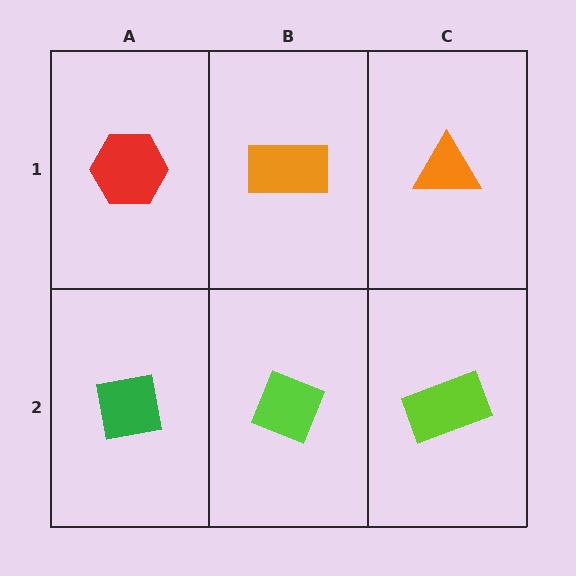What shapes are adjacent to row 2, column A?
A red hexagon (row 1, column A), a lime diamond (row 2, column B).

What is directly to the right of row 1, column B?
An orange triangle.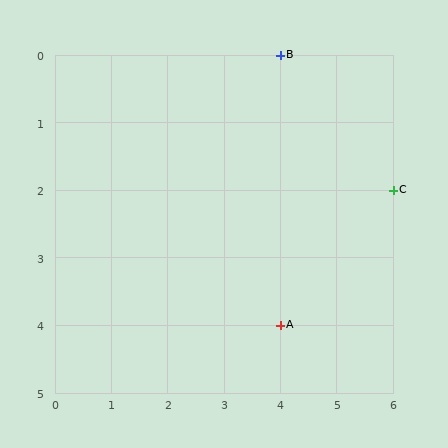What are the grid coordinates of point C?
Point C is at grid coordinates (6, 2).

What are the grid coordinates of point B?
Point B is at grid coordinates (4, 0).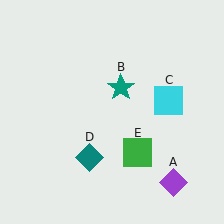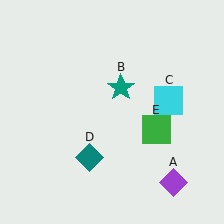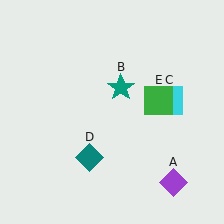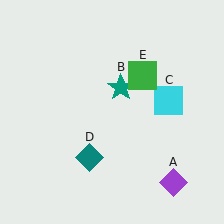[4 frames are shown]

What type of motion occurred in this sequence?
The green square (object E) rotated counterclockwise around the center of the scene.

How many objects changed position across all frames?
1 object changed position: green square (object E).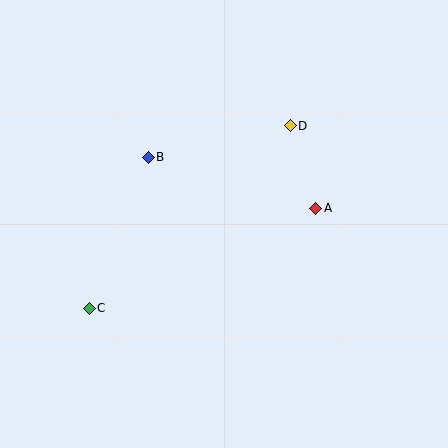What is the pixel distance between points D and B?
The distance between D and B is 145 pixels.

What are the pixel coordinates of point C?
Point C is at (89, 308).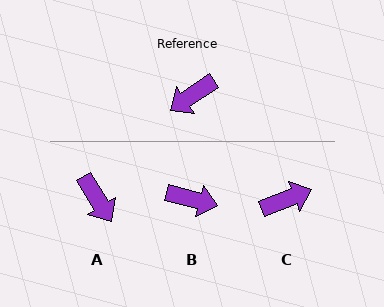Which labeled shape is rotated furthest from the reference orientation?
C, about 167 degrees away.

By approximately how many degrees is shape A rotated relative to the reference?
Approximately 87 degrees counter-clockwise.